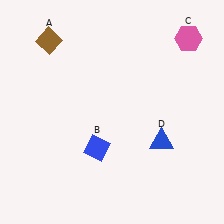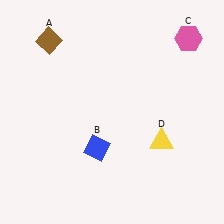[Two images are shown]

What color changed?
The triangle (D) changed from blue in Image 1 to yellow in Image 2.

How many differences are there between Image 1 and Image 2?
There is 1 difference between the two images.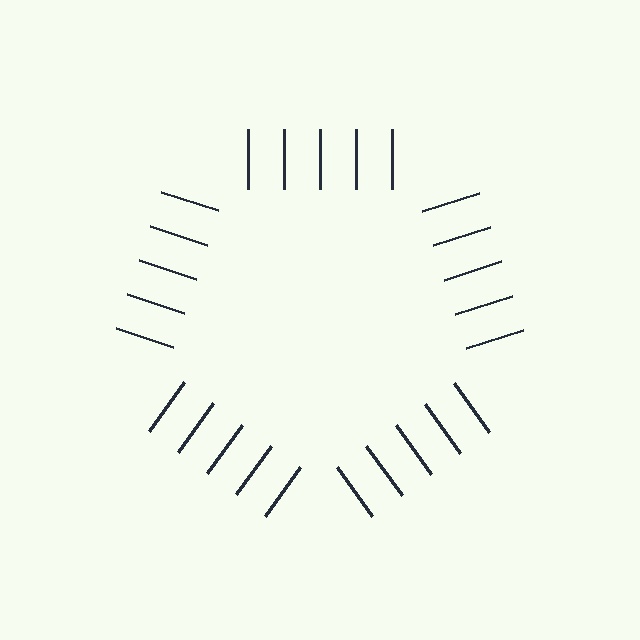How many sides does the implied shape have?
5 sides — the line-ends trace a pentagon.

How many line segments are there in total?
25 — 5 along each of the 5 edges.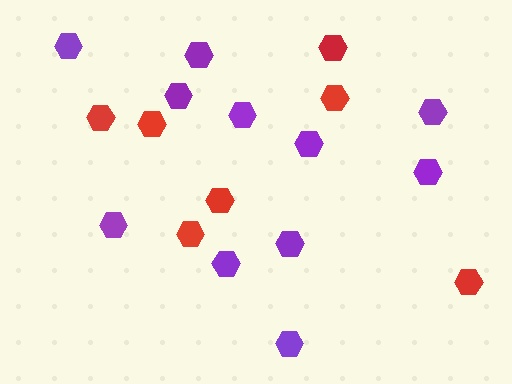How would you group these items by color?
There are 2 groups: one group of purple hexagons (11) and one group of red hexagons (7).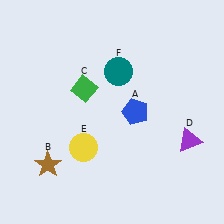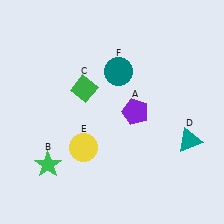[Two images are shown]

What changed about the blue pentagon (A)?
In Image 1, A is blue. In Image 2, it changed to purple.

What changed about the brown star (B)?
In Image 1, B is brown. In Image 2, it changed to green.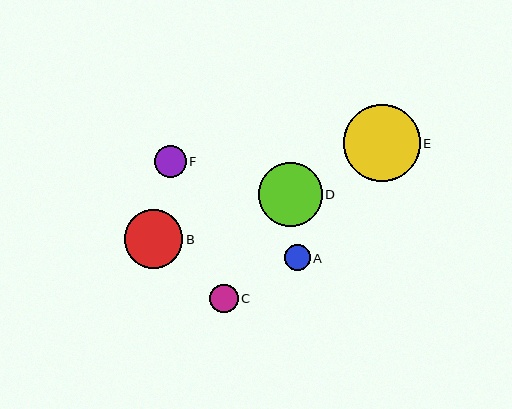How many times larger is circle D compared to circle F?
Circle D is approximately 2.0 times the size of circle F.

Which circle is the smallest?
Circle A is the smallest with a size of approximately 25 pixels.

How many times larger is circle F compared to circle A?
Circle F is approximately 1.3 times the size of circle A.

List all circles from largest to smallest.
From largest to smallest: E, D, B, F, C, A.